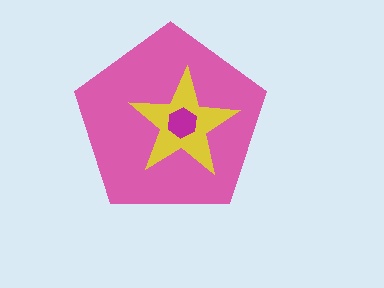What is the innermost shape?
The magenta hexagon.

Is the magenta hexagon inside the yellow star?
Yes.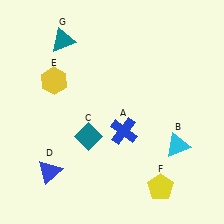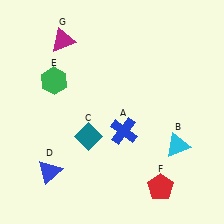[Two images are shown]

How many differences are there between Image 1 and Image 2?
There are 3 differences between the two images.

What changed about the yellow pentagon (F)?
In Image 1, F is yellow. In Image 2, it changed to red.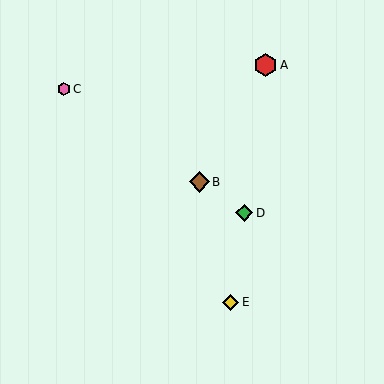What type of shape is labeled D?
Shape D is a green diamond.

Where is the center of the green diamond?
The center of the green diamond is at (244, 213).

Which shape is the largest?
The red hexagon (labeled A) is the largest.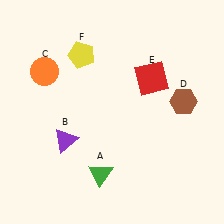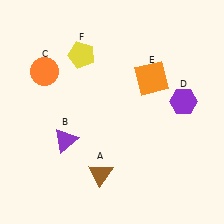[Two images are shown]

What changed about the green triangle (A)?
In Image 1, A is green. In Image 2, it changed to brown.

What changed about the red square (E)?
In Image 1, E is red. In Image 2, it changed to orange.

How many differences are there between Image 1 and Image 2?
There are 3 differences between the two images.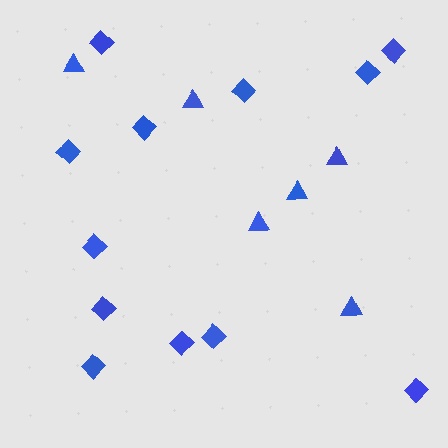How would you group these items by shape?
There are 2 groups: one group of diamonds (12) and one group of triangles (6).